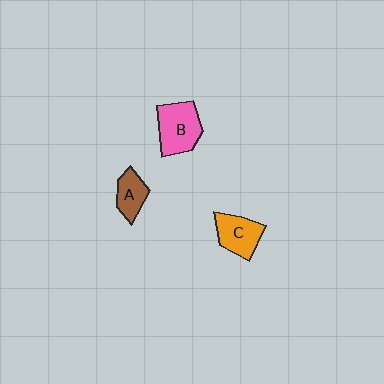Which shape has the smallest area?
Shape A (brown).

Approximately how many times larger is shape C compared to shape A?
Approximately 1.3 times.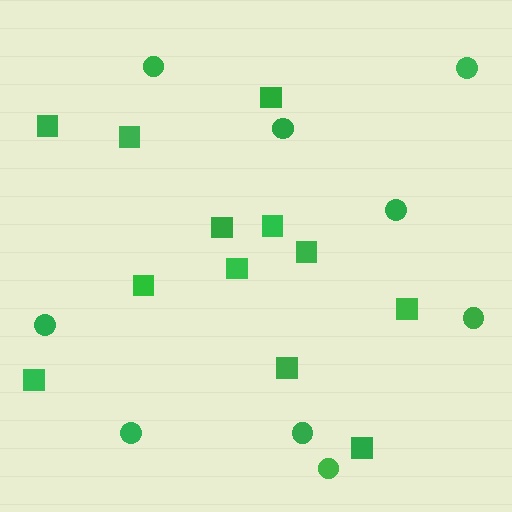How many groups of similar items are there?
There are 2 groups: one group of circles (9) and one group of squares (12).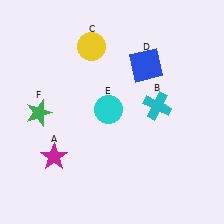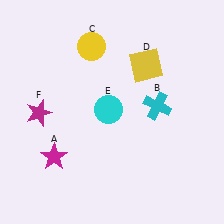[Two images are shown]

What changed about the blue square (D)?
In Image 1, D is blue. In Image 2, it changed to yellow.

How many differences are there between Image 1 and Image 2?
There are 2 differences between the two images.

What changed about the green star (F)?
In Image 1, F is green. In Image 2, it changed to magenta.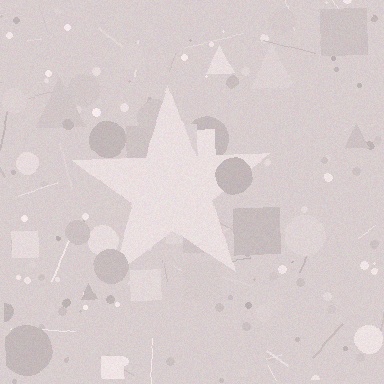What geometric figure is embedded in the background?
A star is embedded in the background.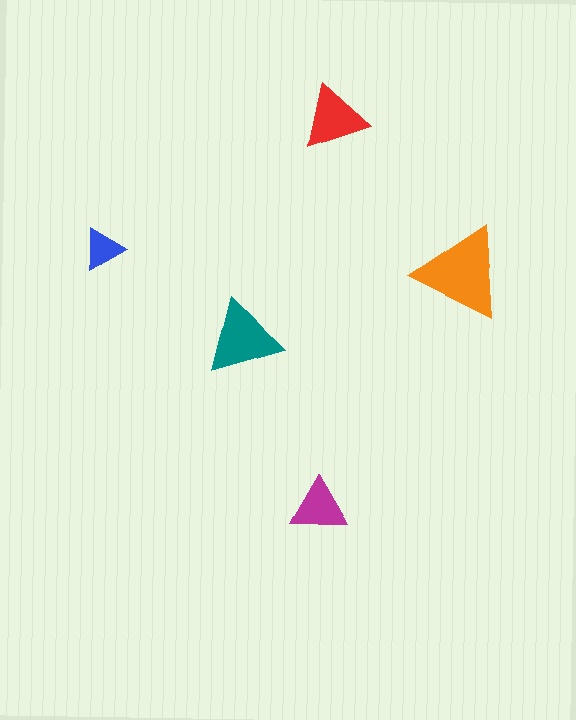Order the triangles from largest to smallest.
the orange one, the teal one, the red one, the magenta one, the blue one.